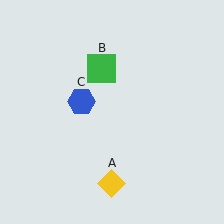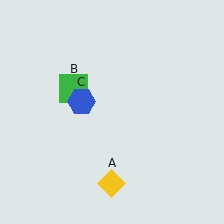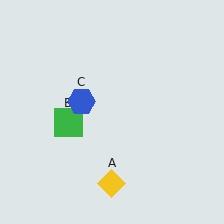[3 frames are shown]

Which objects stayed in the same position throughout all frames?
Yellow diamond (object A) and blue hexagon (object C) remained stationary.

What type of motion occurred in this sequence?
The green square (object B) rotated counterclockwise around the center of the scene.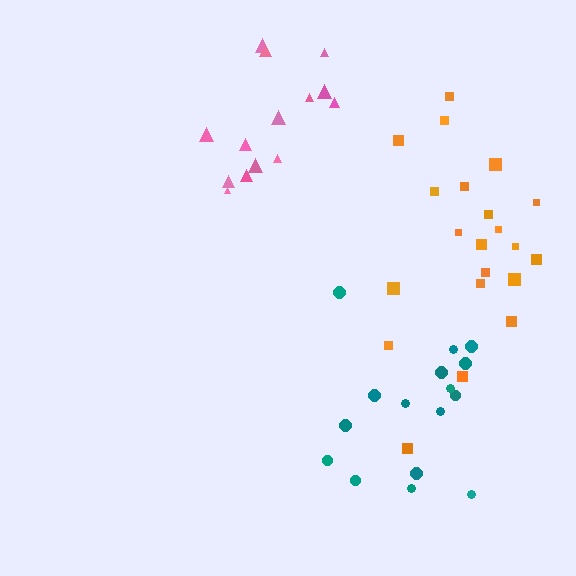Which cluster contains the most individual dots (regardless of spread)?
Orange (21).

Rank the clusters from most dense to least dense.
pink, orange, teal.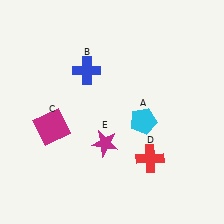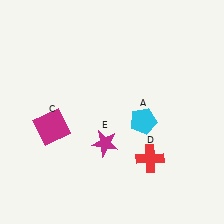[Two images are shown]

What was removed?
The blue cross (B) was removed in Image 2.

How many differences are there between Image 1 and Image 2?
There is 1 difference between the two images.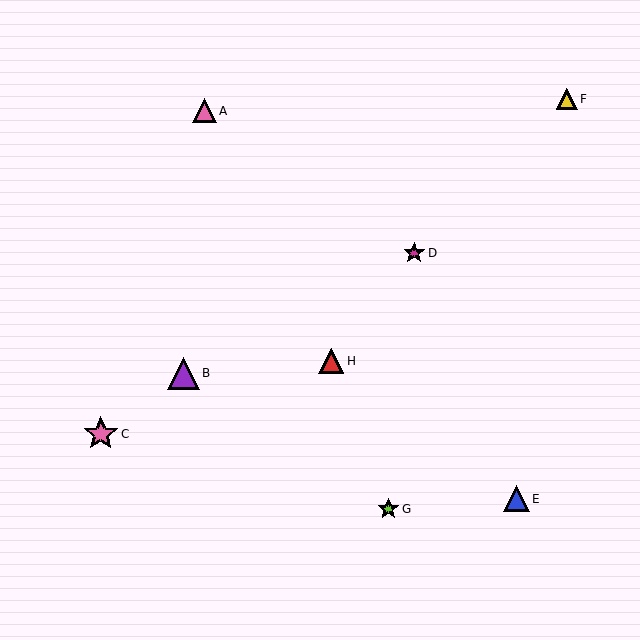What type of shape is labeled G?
Shape G is a lime star.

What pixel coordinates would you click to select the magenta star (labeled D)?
Click at (414, 253) to select the magenta star D.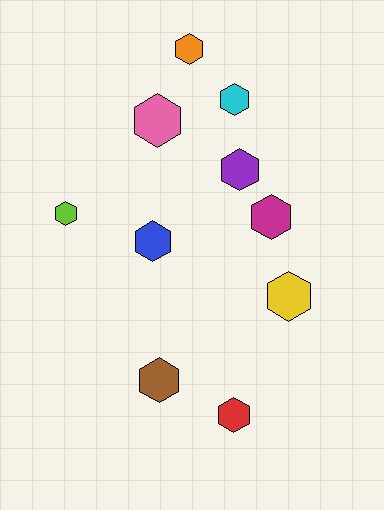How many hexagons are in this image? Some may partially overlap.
There are 10 hexagons.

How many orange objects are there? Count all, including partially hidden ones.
There is 1 orange object.